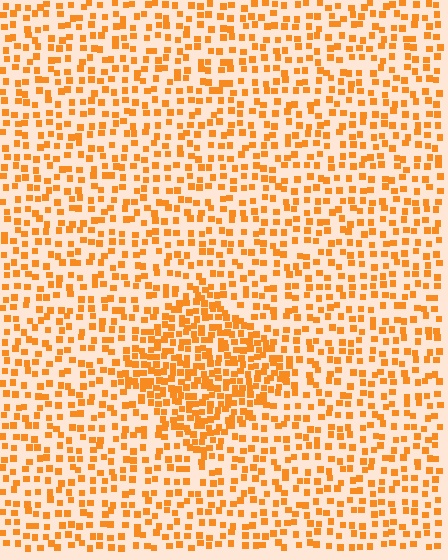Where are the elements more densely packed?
The elements are more densely packed inside the diamond boundary.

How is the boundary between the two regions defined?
The boundary is defined by a change in element density (approximately 2.0x ratio). All elements are the same color, size, and shape.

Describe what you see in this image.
The image contains small orange elements arranged at two different densities. A diamond-shaped region is visible where the elements are more densely packed than the surrounding area.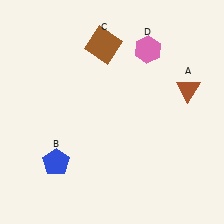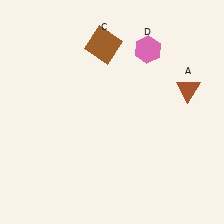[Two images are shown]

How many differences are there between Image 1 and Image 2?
There is 1 difference between the two images.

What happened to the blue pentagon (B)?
The blue pentagon (B) was removed in Image 2. It was in the bottom-left area of Image 1.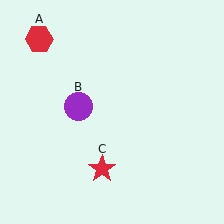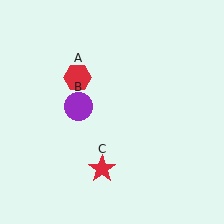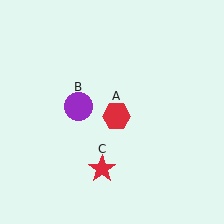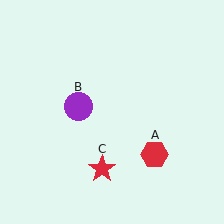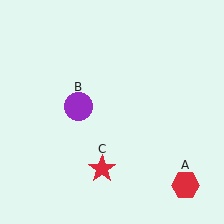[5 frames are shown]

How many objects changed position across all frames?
1 object changed position: red hexagon (object A).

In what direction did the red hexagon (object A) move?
The red hexagon (object A) moved down and to the right.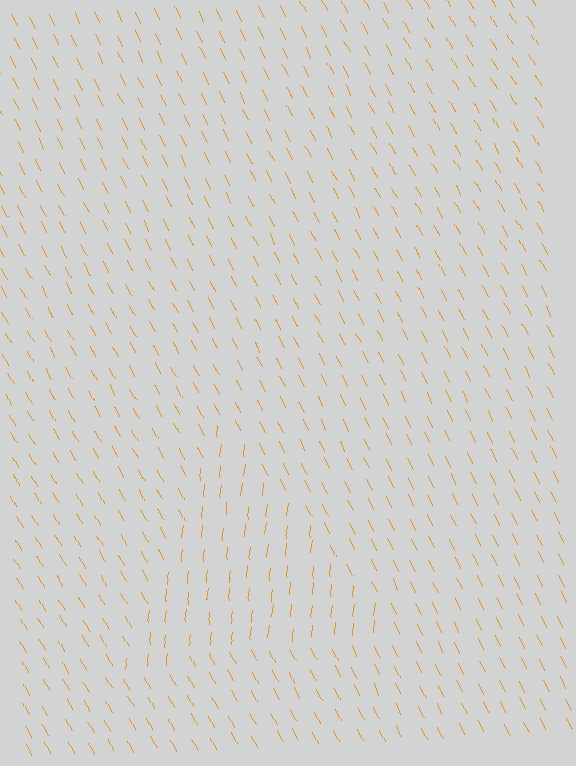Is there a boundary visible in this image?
Yes, there is a texture boundary formed by a change in line orientation.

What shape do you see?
I see a triangle.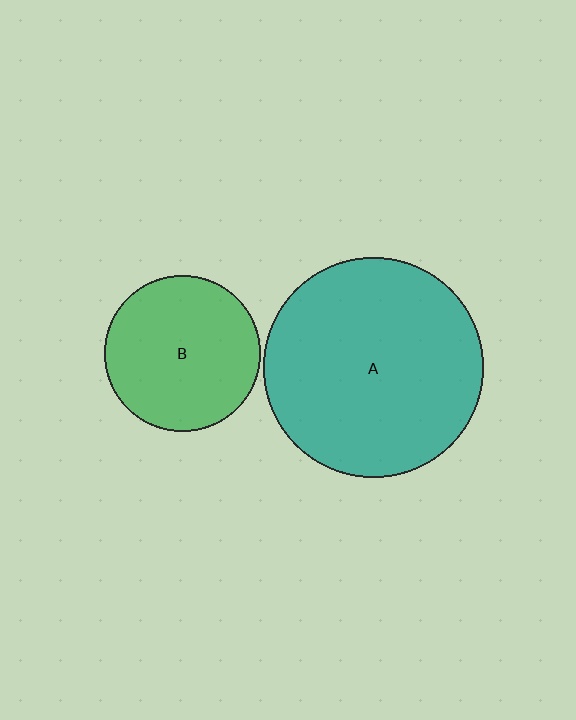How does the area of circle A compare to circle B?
Approximately 2.0 times.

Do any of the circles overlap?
No, none of the circles overlap.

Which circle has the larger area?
Circle A (teal).